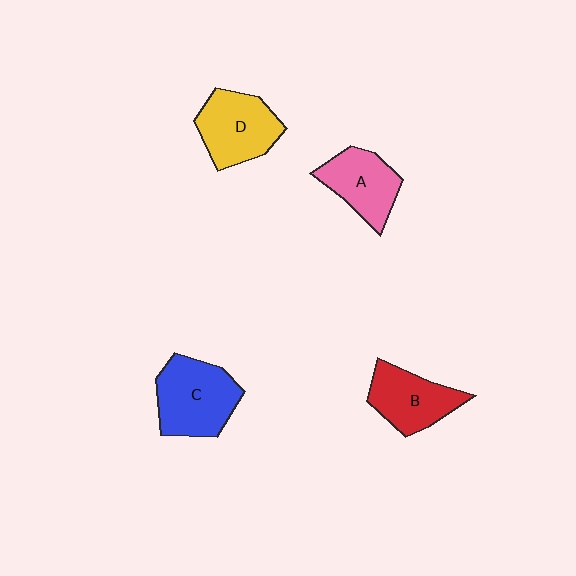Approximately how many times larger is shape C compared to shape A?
Approximately 1.3 times.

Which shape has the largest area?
Shape C (blue).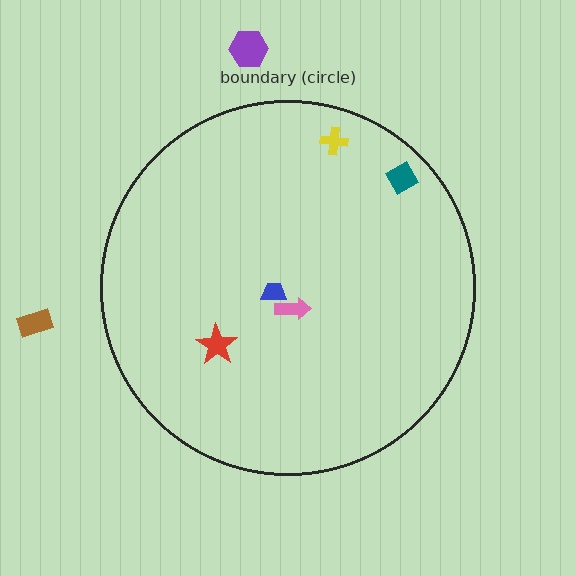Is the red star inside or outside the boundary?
Inside.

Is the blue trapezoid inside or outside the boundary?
Inside.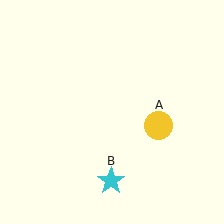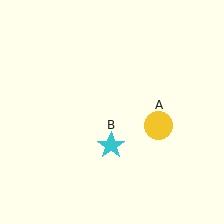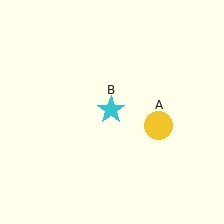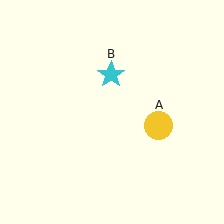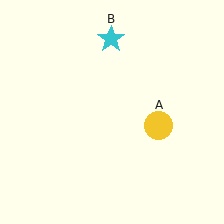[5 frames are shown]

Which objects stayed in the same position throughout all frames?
Yellow circle (object A) remained stationary.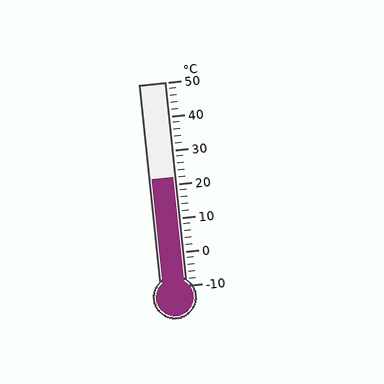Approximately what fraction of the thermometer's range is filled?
The thermometer is filled to approximately 55% of its range.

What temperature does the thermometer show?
The thermometer shows approximately 22°C.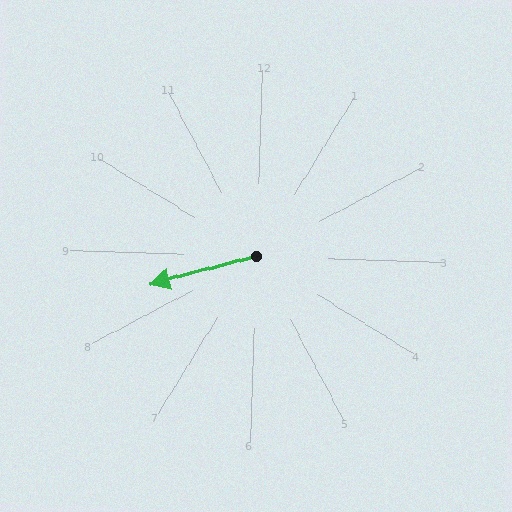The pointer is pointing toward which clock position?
Roughly 8 o'clock.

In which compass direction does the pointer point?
West.